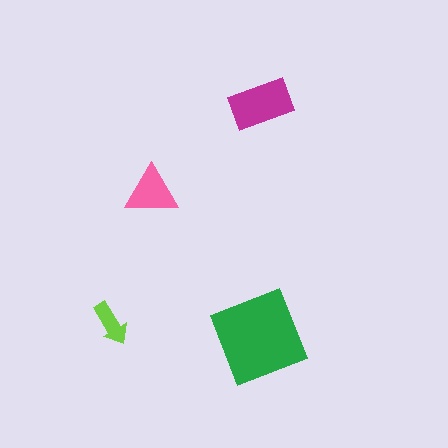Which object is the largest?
The green diamond.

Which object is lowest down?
The green diamond is bottommost.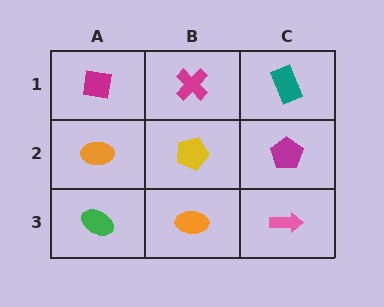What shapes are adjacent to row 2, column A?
A magenta square (row 1, column A), a green ellipse (row 3, column A), a yellow pentagon (row 2, column B).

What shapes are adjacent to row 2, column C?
A teal rectangle (row 1, column C), a pink arrow (row 3, column C), a yellow pentagon (row 2, column B).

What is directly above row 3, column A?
An orange ellipse.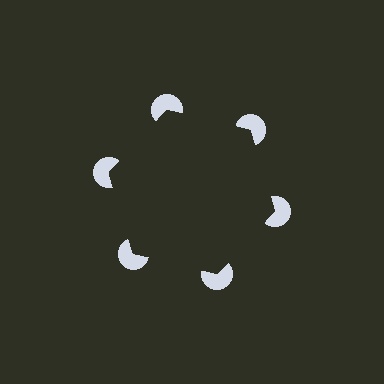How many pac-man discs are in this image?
There are 6 — one at each vertex of the illusory hexagon.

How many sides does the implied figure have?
6 sides.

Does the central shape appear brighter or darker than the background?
It typically appears slightly darker than the background, even though no actual brightness change is drawn.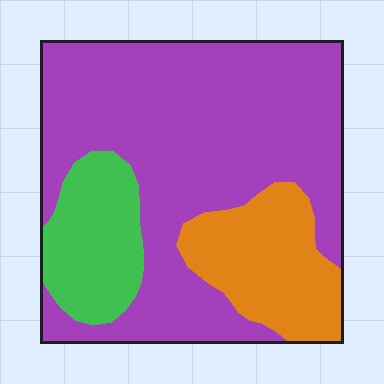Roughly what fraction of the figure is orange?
Orange takes up about one fifth (1/5) of the figure.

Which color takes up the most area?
Purple, at roughly 65%.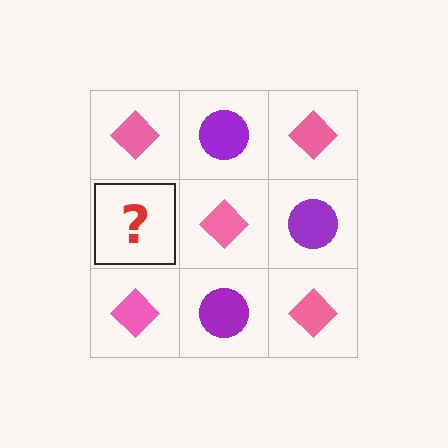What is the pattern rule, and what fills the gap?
The rule is that it alternates pink diamond and purple circle in a checkerboard pattern. The gap should be filled with a purple circle.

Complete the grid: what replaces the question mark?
The question mark should be replaced with a purple circle.